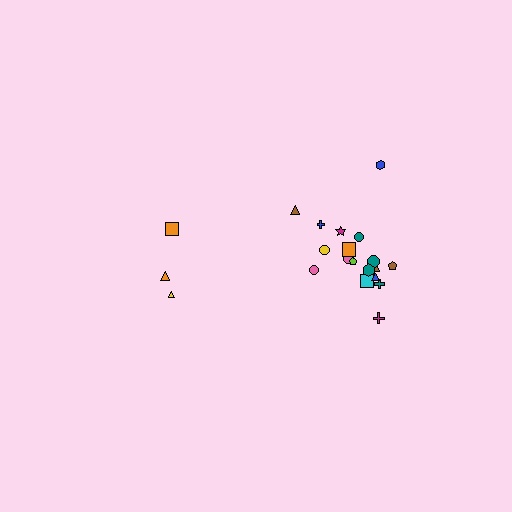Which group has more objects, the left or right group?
The right group.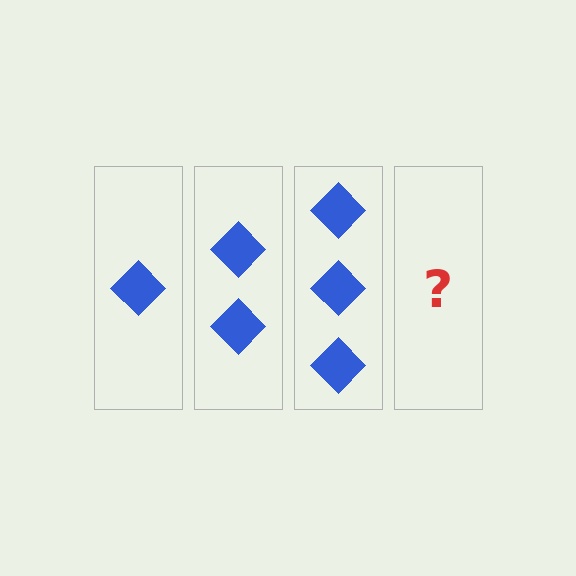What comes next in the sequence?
The next element should be 4 diamonds.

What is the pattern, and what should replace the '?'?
The pattern is that each step adds one more diamond. The '?' should be 4 diamonds.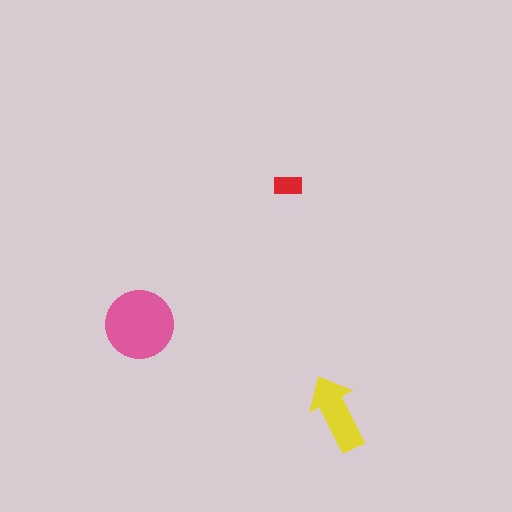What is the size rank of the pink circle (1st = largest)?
1st.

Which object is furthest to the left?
The pink circle is leftmost.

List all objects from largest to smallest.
The pink circle, the yellow arrow, the red rectangle.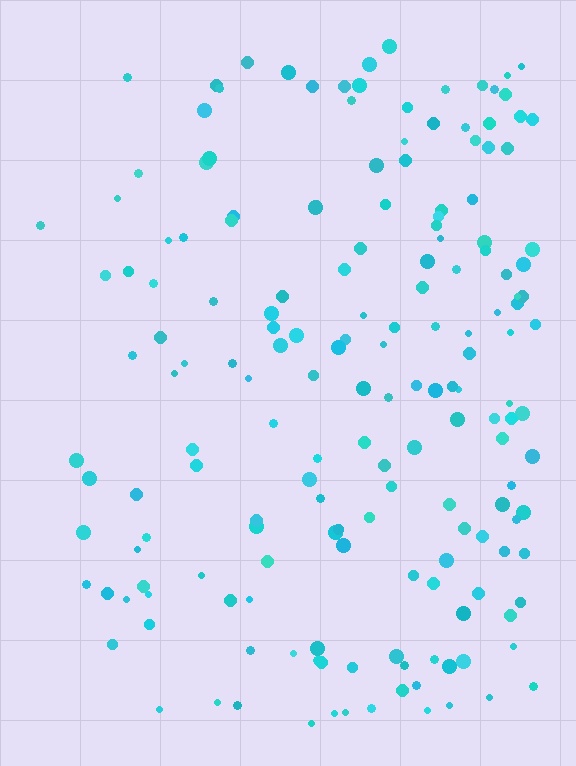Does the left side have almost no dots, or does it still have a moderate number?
Still a moderate number, just noticeably fewer than the right.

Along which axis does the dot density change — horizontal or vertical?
Horizontal.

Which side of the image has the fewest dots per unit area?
The left.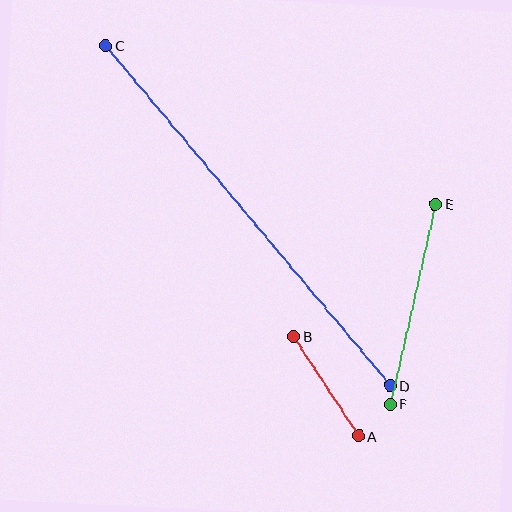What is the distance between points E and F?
The distance is approximately 205 pixels.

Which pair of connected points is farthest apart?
Points C and D are farthest apart.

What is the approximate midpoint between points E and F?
The midpoint is at approximately (413, 304) pixels.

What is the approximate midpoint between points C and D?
The midpoint is at approximately (248, 216) pixels.